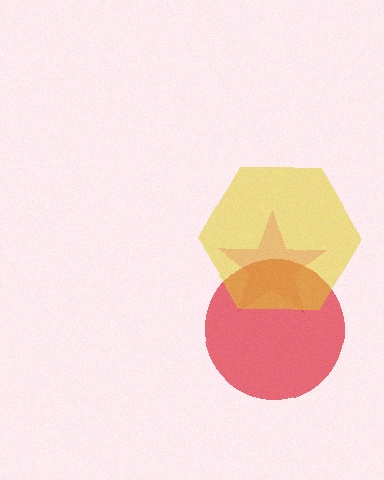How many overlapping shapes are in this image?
There are 3 overlapping shapes in the image.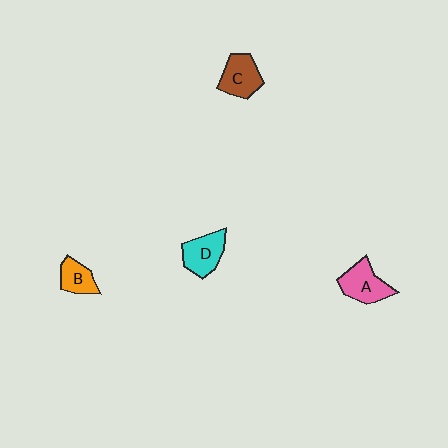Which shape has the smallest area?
Shape B (orange).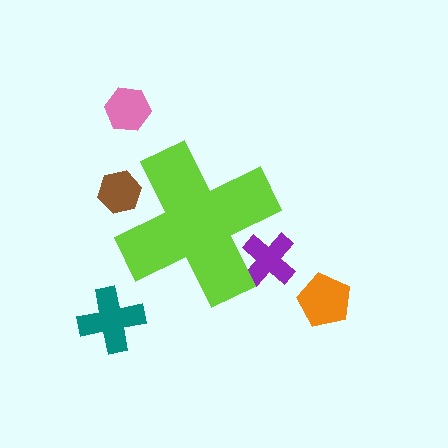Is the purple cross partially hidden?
Yes, the purple cross is partially hidden behind the lime cross.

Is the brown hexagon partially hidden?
Yes, the brown hexagon is partially hidden behind the lime cross.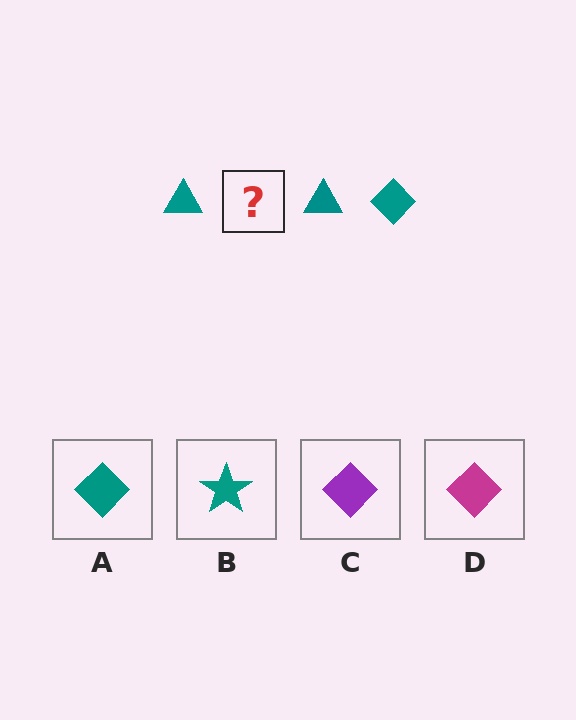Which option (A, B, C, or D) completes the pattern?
A.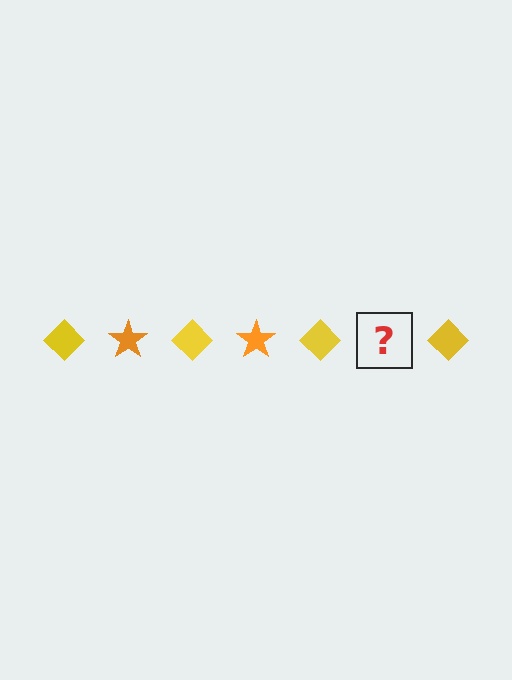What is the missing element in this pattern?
The missing element is an orange star.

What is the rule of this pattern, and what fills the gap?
The rule is that the pattern alternates between yellow diamond and orange star. The gap should be filled with an orange star.